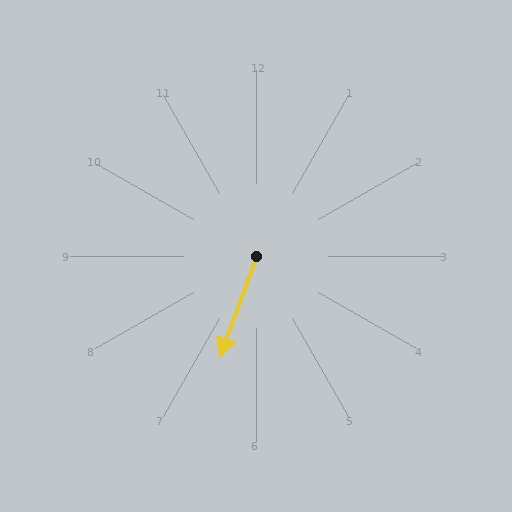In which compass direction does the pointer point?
South.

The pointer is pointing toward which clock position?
Roughly 7 o'clock.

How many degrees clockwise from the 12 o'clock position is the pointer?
Approximately 200 degrees.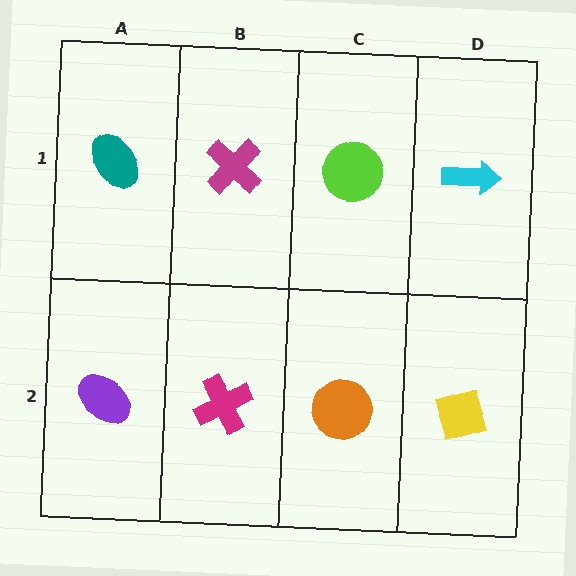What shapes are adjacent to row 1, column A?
A purple ellipse (row 2, column A), a magenta cross (row 1, column B).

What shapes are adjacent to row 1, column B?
A magenta cross (row 2, column B), a teal ellipse (row 1, column A), a lime circle (row 1, column C).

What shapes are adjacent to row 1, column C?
An orange circle (row 2, column C), a magenta cross (row 1, column B), a cyan arrow (row 1, column D).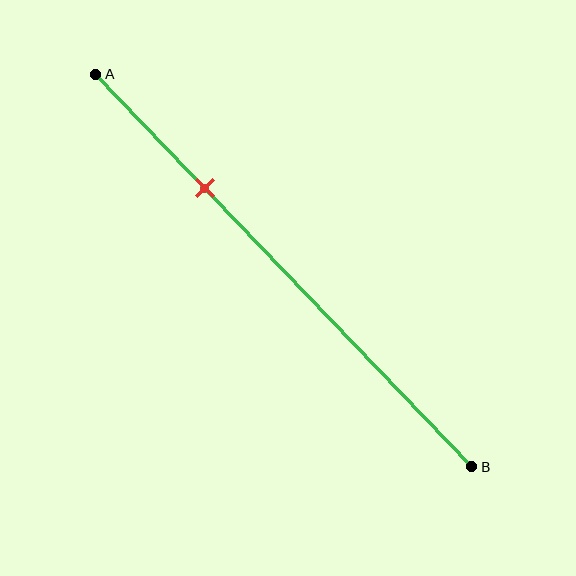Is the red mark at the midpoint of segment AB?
No, the mark is at about 30% from A, not at the 50% midpoint.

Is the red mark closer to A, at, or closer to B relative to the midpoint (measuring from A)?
The red mark is closer to point A than the midpoint of segment AB.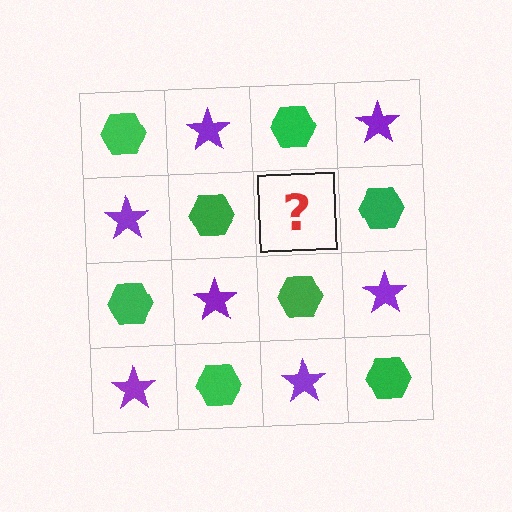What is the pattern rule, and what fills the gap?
The rule is that it alternates green hexagon and purple star in a checkerboard pattern. The gap should be filled with a purple star.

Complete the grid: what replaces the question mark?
The question mark should be replaced with a purple star.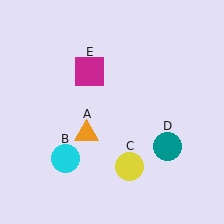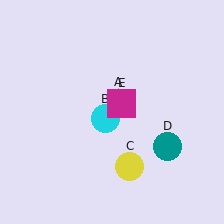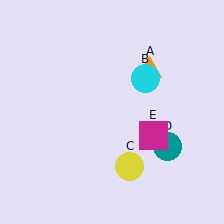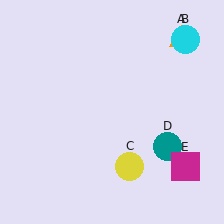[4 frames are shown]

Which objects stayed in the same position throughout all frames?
Yellow circle (object C) and teal circle (object D) remained stationary.